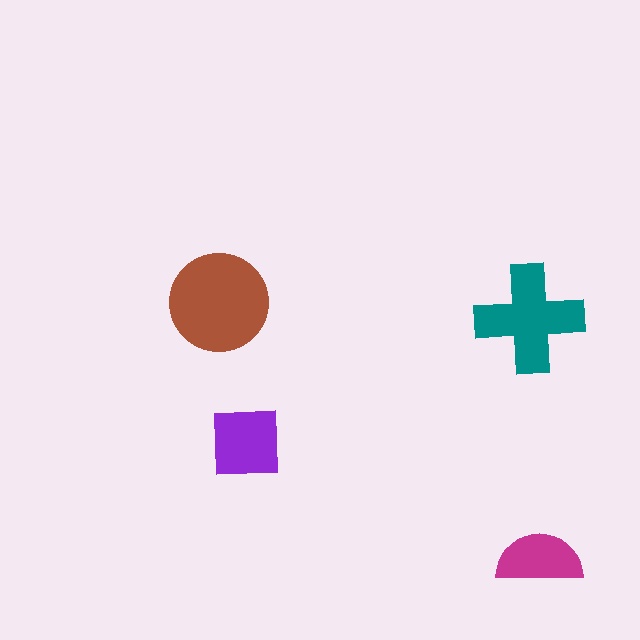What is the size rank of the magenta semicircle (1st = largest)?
4th.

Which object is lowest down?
The magenta semicircle is bottommost.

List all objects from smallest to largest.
The magenta semicircle, the purple square, the teal cross, the brown circle.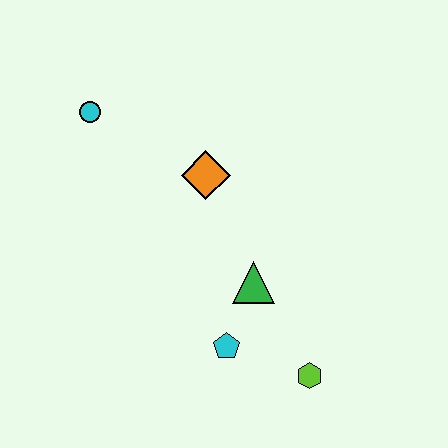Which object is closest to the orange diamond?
The green triangle is closest to the orange diamond.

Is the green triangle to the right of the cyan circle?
Yes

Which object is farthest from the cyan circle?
The lime hexagon is farthest from the cyan circle.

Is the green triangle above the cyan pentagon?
Yes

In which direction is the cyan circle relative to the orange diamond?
The cyan circle is to the left of the orange diamond.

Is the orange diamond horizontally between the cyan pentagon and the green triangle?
No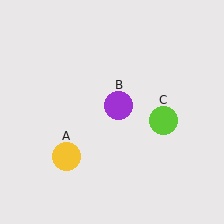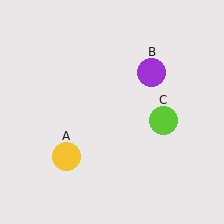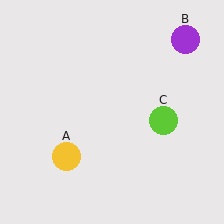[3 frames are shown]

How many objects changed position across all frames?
1 object changed position: purple circle (object B).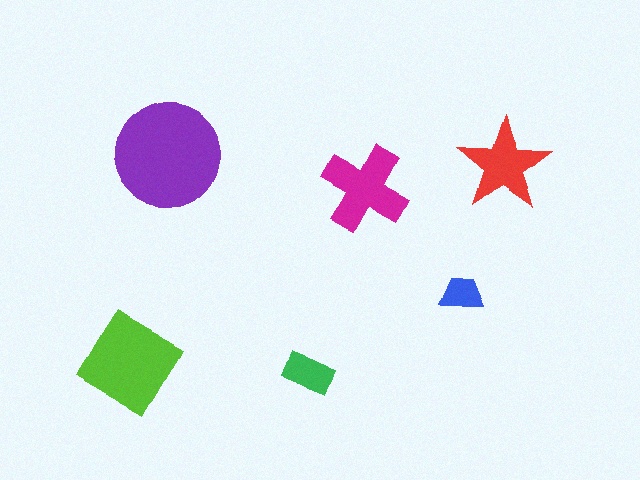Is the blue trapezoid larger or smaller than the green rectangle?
Smaller.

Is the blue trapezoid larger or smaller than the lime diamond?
Smaller.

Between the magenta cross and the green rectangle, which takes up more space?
The magenta cross.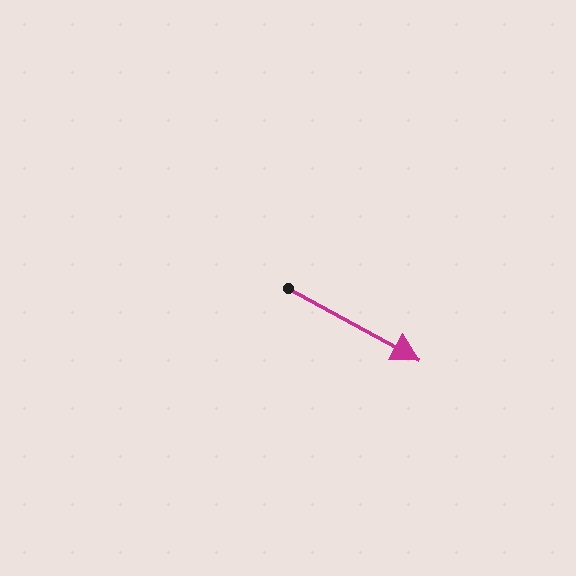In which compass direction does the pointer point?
Southeast.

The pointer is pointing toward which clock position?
Roughly 4 o'clock.